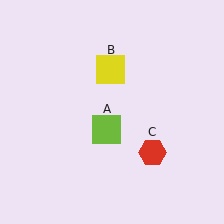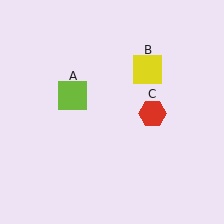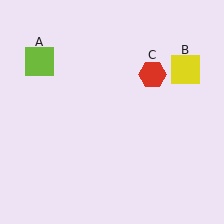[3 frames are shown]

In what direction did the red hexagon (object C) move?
The red hexagon (object C) moved up.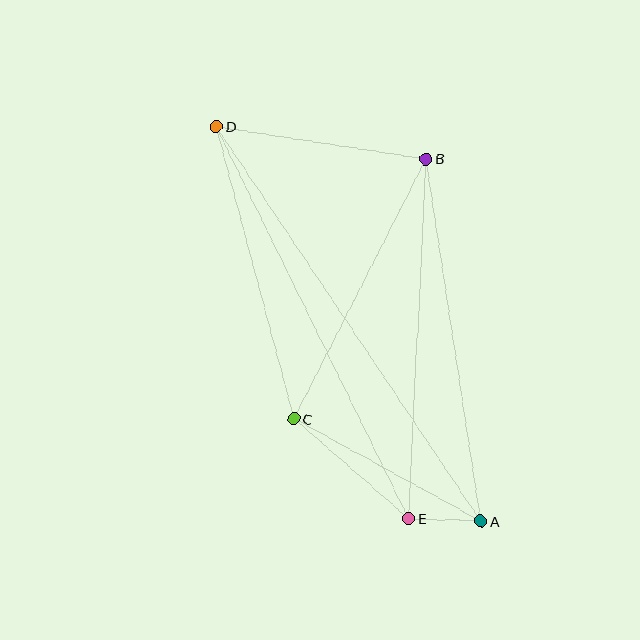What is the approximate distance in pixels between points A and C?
The distance between A and C is approximately 213 pixels.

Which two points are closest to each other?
Points A and E are closest to each other.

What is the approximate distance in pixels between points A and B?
The distance between A and B is approximately 366 pixels.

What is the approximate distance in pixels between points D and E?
The distance between D and E is approximately 437 pixels.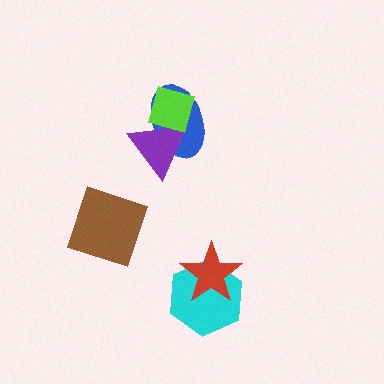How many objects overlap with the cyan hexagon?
1 object overlaps with the cyan hexagon.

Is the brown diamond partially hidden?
No, no other shape covers it.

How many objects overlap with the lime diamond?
2 objects overlap with the lime diamond.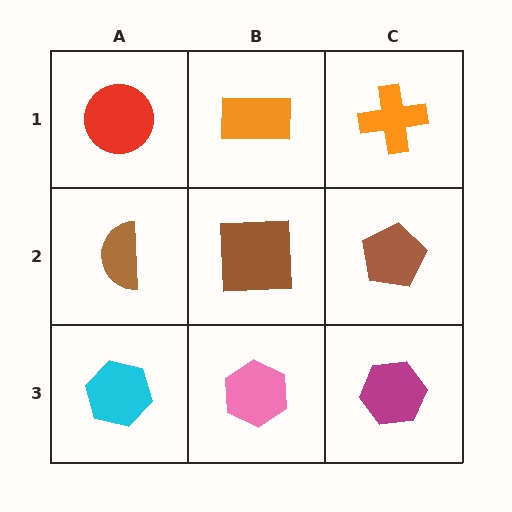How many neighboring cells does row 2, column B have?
4.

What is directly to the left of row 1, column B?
A red circle.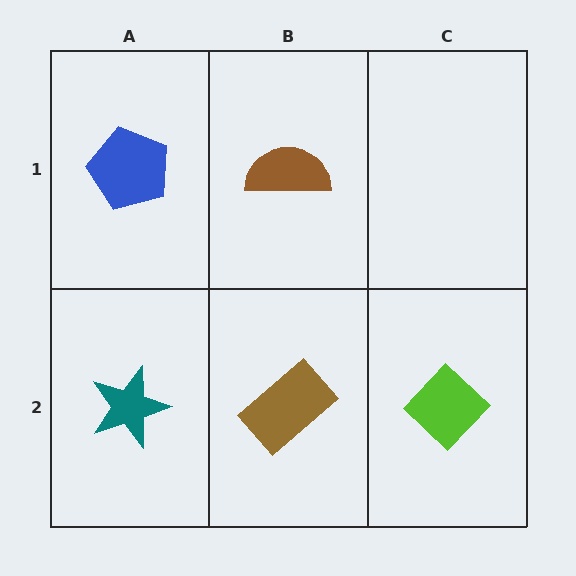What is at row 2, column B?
A brown rectangle.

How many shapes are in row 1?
2 shapes.